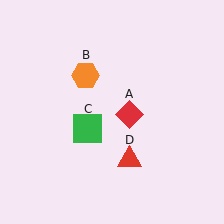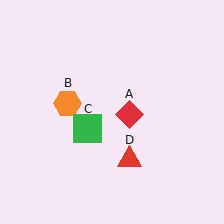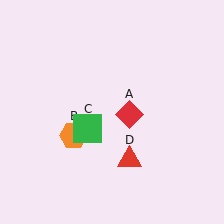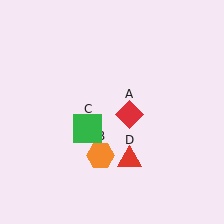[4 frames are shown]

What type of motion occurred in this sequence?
The orange hexagon (object B) rotated counterclockwise around the center of the scene.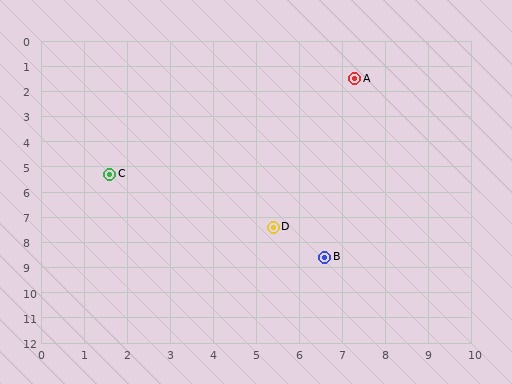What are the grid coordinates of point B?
Point B is at approximately (6.6, 8.6).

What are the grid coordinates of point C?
Point C is at approximately (1.6, 5.3).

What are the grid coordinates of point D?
Point D is at approximately (5.4, 7.4).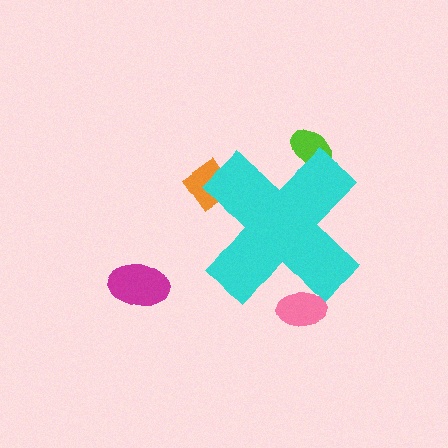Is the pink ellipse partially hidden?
Yes, the pink ellipse is partially hidden behind the cyan cross.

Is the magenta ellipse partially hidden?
No, the magenta ellipse is fully visible.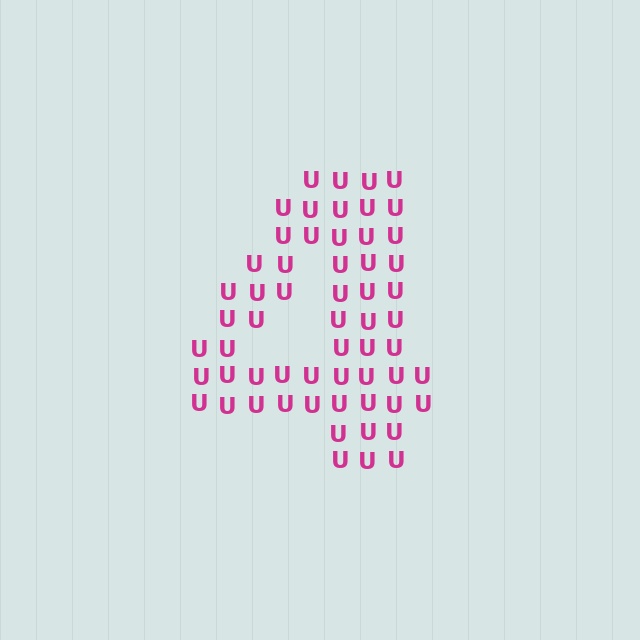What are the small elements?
The small elements are letter U's.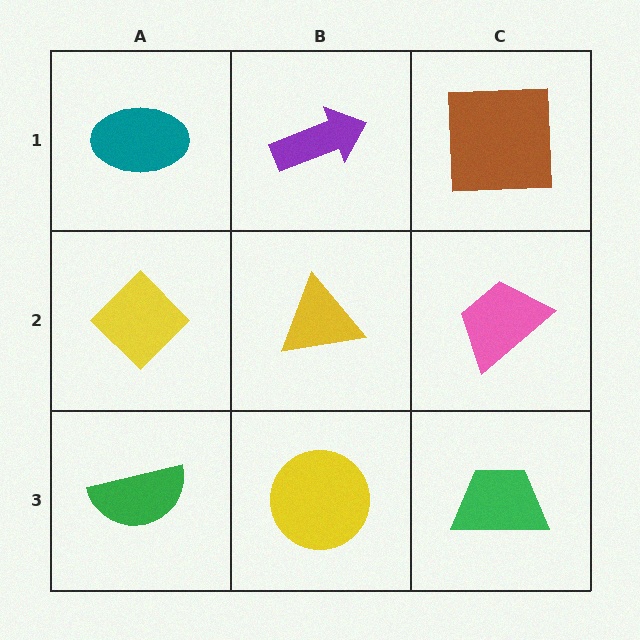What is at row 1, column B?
A purple arrow.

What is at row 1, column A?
A teal ellipse.